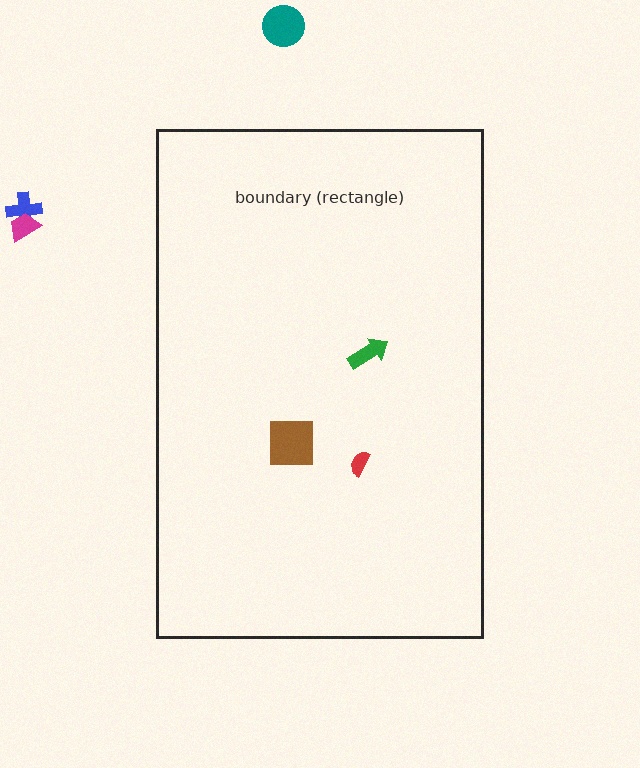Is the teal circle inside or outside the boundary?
Outside.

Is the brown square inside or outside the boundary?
Inside.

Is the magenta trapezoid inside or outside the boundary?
Outside.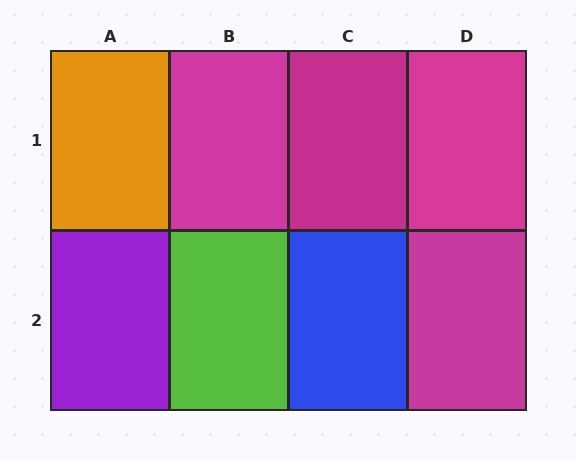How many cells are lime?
1 cell is lime.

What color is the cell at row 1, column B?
Magenta.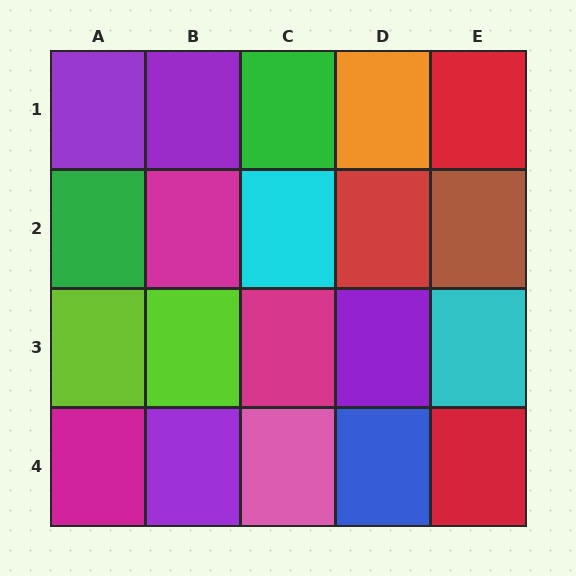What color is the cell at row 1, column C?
Green.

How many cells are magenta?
3 cells are magenta.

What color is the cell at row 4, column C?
Pink.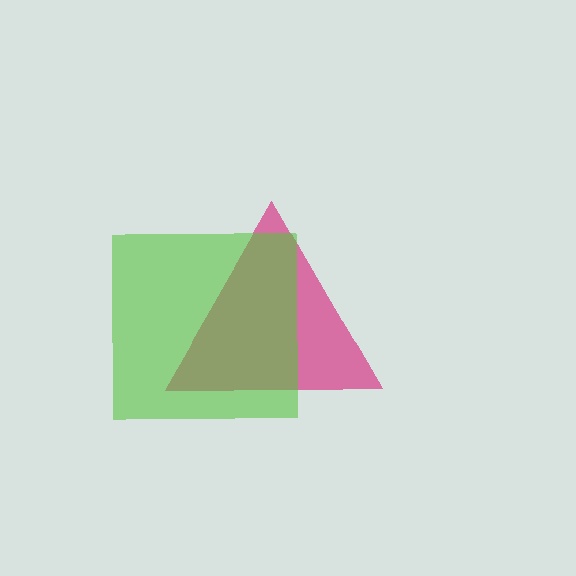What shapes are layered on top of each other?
The layered shapes are: a magenta triangle, a lime square.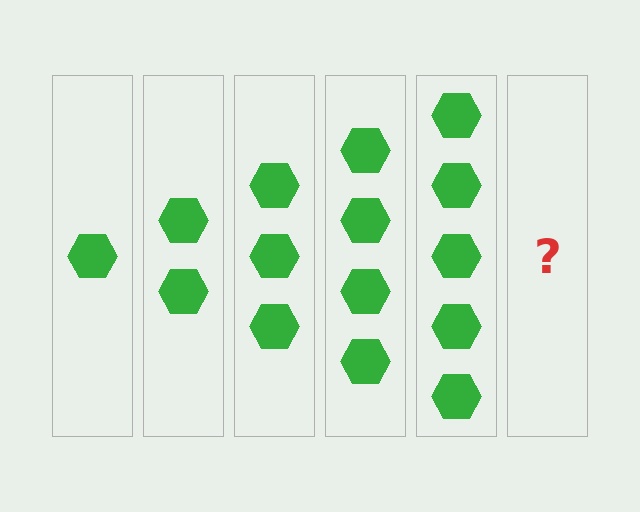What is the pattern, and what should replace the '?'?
The pattern is that each step adds one more hexagon. The '?' should be 6 hexagons.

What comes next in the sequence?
The next element should be 6 hexagons.